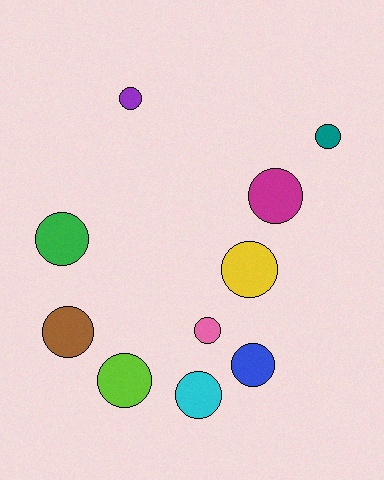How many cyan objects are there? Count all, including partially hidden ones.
There is 1 cyan object.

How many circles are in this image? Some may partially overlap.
There are 10 circles.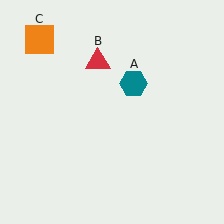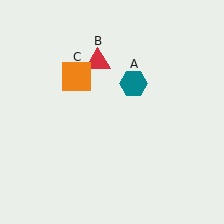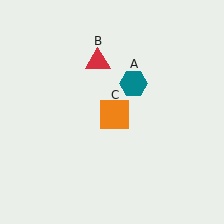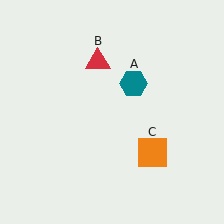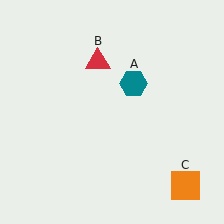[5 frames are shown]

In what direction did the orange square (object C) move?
The orange square (object C) moved down and to the right.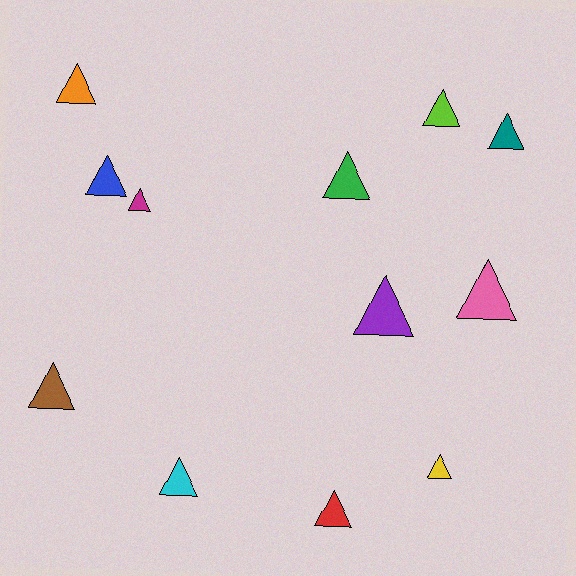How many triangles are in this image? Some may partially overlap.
There are 12 triangles.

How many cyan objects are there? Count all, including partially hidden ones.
There is 1 cyan object.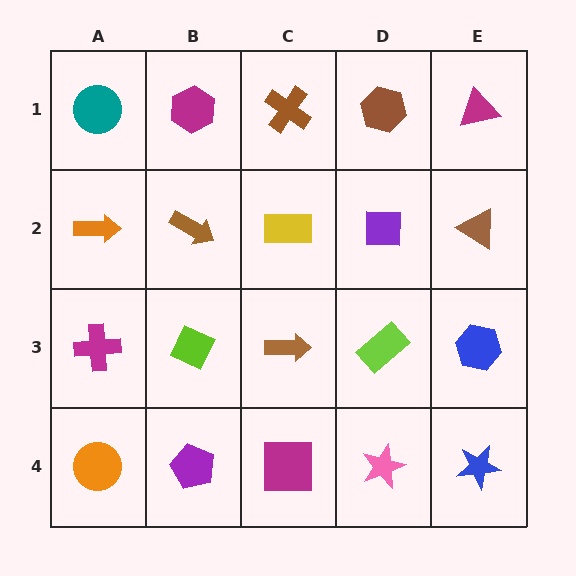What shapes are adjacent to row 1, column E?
A brown triangle (row 2, column E), a brown hexagon (row 1, column D).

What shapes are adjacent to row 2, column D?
A brown hexagon (row 1, column D), a lime rectangle (row 3, column D), a yellow rectangle (row 2, column C), a brown triangle (row 2, column E).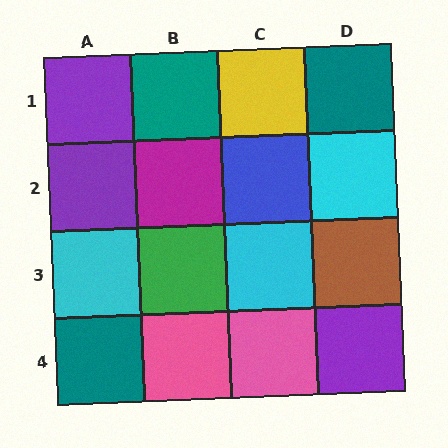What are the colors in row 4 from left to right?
Teal, pink, pink, purple.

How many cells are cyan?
3 cells are cyan.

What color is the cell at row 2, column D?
Cyan.